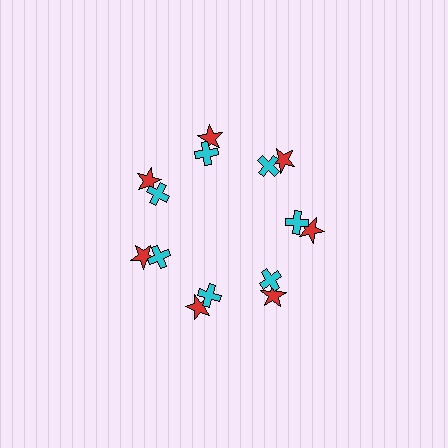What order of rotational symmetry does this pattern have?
This pattern has 7-fold rotational symmetry.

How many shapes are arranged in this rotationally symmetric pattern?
There are 14 shapes, arranged in 7 groups of 2.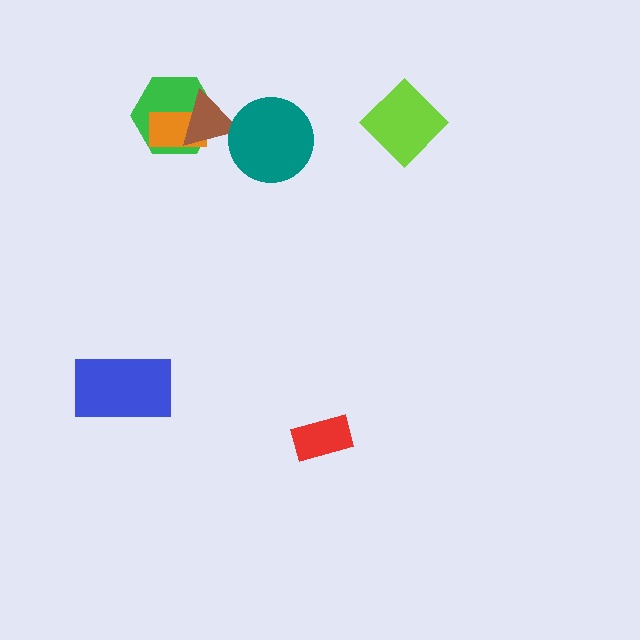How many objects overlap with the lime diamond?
0 objects overlap with the lime diamond.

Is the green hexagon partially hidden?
Yes, it is partially covered by another shape.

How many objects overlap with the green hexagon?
2 objects overlap with the green hexagon.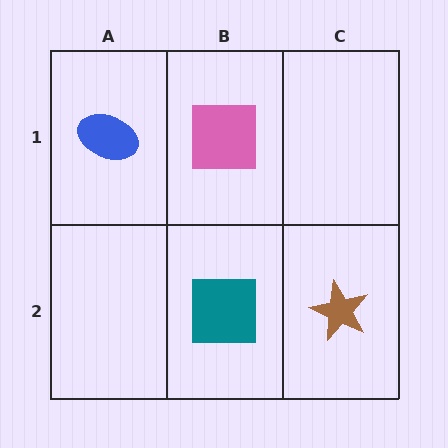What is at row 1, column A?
A blue ellipse.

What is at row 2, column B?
A teal square.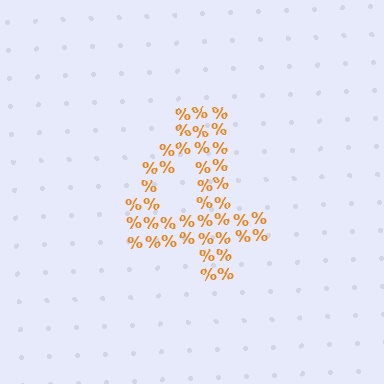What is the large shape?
The large shape is the digit 4.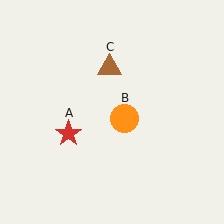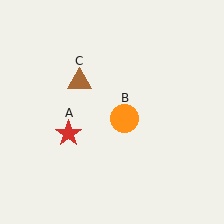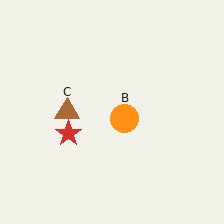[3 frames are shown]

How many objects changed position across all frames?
1 object changed position: brown triangle (object C).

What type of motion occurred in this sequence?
The brown triangle (object C) rotated counterclockwise around the center of the scene.